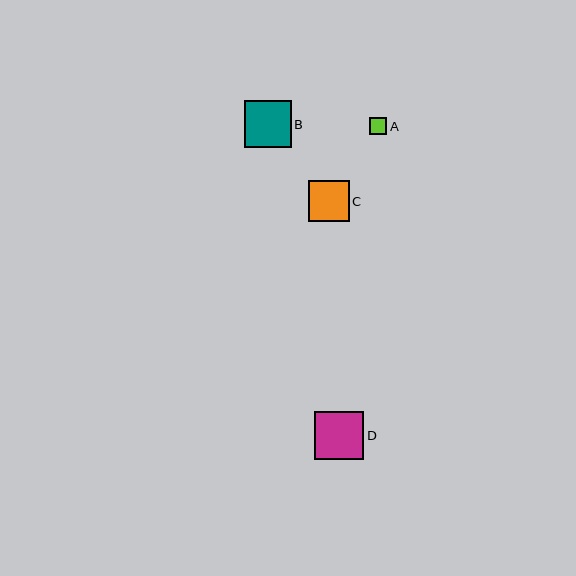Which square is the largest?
Square D is the largest with a size of approximately 49 pixels.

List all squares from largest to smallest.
From largest to smallest: D, B, C, A.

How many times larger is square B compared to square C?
Square B is approximately 1.2 times the size of square C.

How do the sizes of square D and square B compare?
Square D and square B are approximately the same size.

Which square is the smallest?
Square A is the smallest with a size of approximately 17 pixels.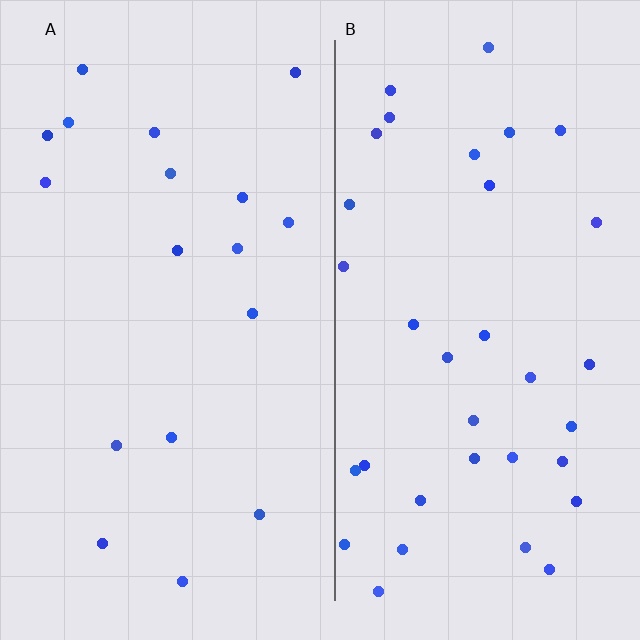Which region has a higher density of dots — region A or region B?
B (the right).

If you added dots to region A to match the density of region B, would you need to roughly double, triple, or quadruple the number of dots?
Approximately double.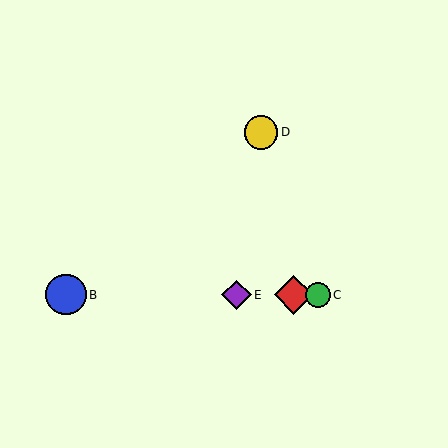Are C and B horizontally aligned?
Yes, both are at y≈295.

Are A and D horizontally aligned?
No, A is at y≈295 and D is at y≈132.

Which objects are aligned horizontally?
Objects A, B, C, E are aligned horizontally.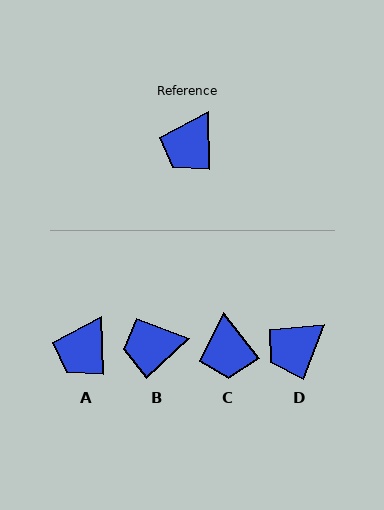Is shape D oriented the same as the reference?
No, it is off by about 23 degrees.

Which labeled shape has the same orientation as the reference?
A.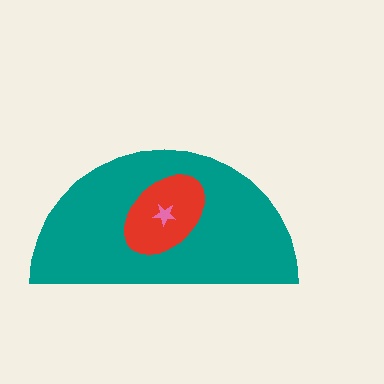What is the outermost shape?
The teal semicircle.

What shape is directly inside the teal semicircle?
The red ellipse.